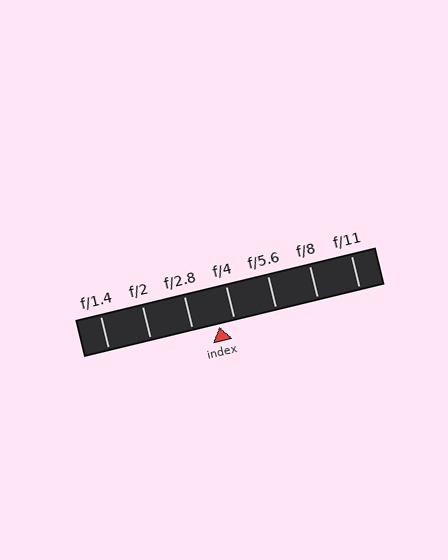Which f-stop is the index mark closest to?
The index mark is closest to f/4.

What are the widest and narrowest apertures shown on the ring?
The widest aperture shown is f/1.4 and the narrowest is f/11.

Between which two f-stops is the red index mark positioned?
The index mark is between f/2.8 and f/4.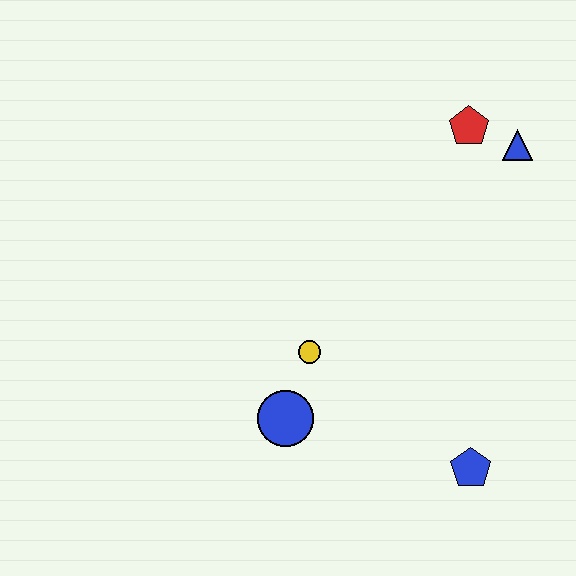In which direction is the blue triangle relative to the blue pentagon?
The blue triangle is above the blue pentagon.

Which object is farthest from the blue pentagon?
The red pentagon is farthest from the blue pentagon.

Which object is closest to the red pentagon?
The blue triangle is closest to the red pentagon.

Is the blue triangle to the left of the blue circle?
No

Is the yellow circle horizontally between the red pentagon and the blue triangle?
No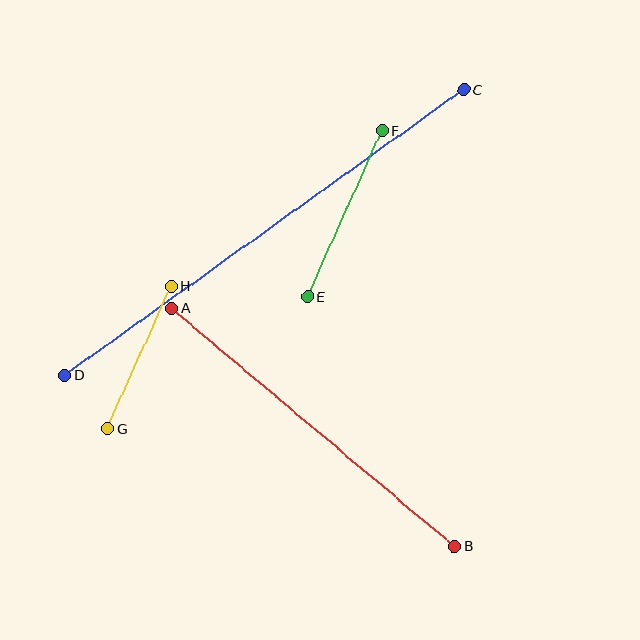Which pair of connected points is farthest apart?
Points C and D are farthest apart.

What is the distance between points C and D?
The distance is approximately 491 pixels.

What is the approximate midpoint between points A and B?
The midpoint is at approximately (313, 427) pixels.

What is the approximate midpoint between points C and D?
The midpoint is at approximately (264, 232) pixels.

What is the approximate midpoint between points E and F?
The midpoint is at approximately (345, 214) pixels.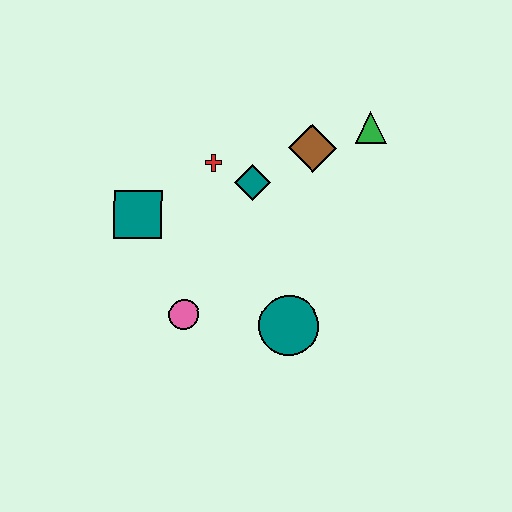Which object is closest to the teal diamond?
The red cross is closest to the teal diamond.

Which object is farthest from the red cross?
The teal circle is farthest from the red cross.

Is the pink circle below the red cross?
Yes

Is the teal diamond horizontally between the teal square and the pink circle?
No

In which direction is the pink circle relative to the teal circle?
The pink circle is to the left of the teal circle.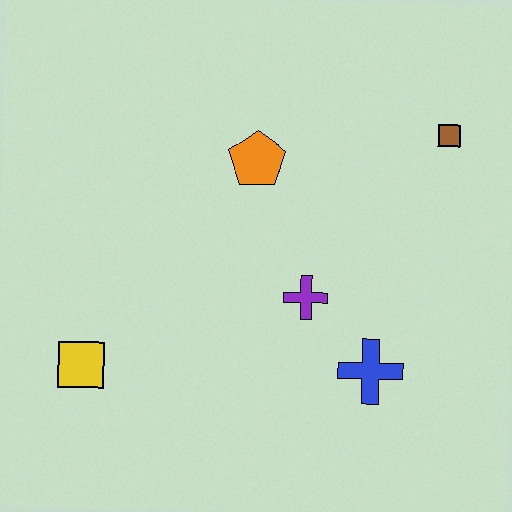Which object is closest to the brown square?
The orange pentagon is closest to the brown square.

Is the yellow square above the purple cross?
No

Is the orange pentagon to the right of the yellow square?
Yes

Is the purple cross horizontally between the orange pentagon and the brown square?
Yes